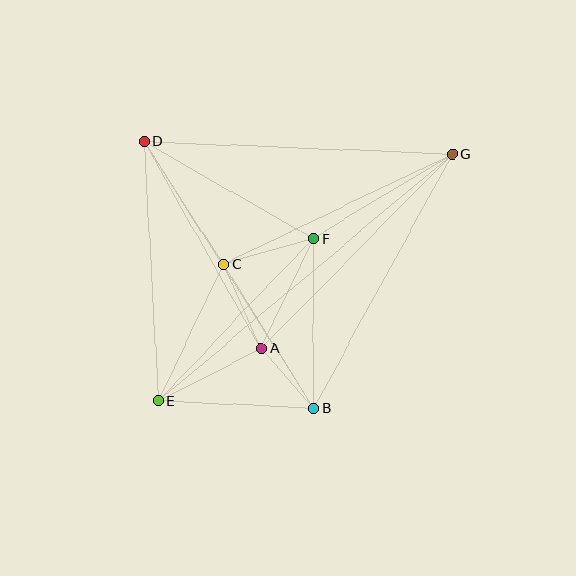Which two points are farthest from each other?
Points E and G are farthest from each other.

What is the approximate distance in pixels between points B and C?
The distance between B and C is approximately 170 pixels.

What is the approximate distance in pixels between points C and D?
The distance between C and D is approximately 146 pixels.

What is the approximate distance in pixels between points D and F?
The distance between D and F is approximately 195 pixels.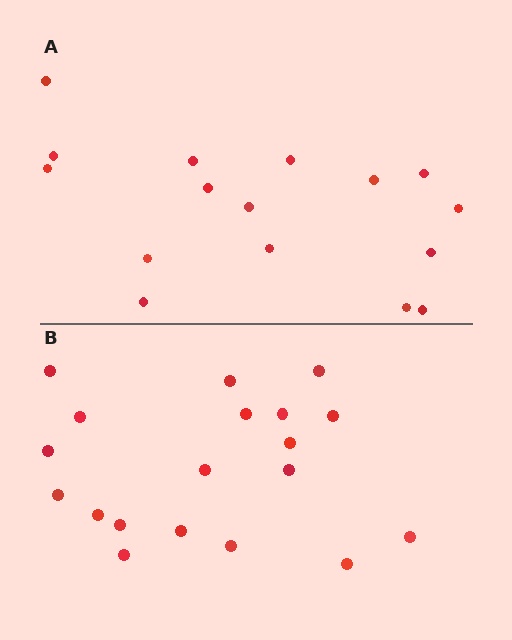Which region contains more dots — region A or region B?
Region B (the bottom region) has more dots.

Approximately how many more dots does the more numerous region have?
Region B has just a few more — roughly 2 or 3 more dots than region A.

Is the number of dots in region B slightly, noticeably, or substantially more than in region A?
Region B has only slightly more — the two regions are fairly close. The ratio is roughly 1.2 to 1.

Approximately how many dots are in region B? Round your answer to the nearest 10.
About 20 dots. (The exact count is 19, which rounds to 20.)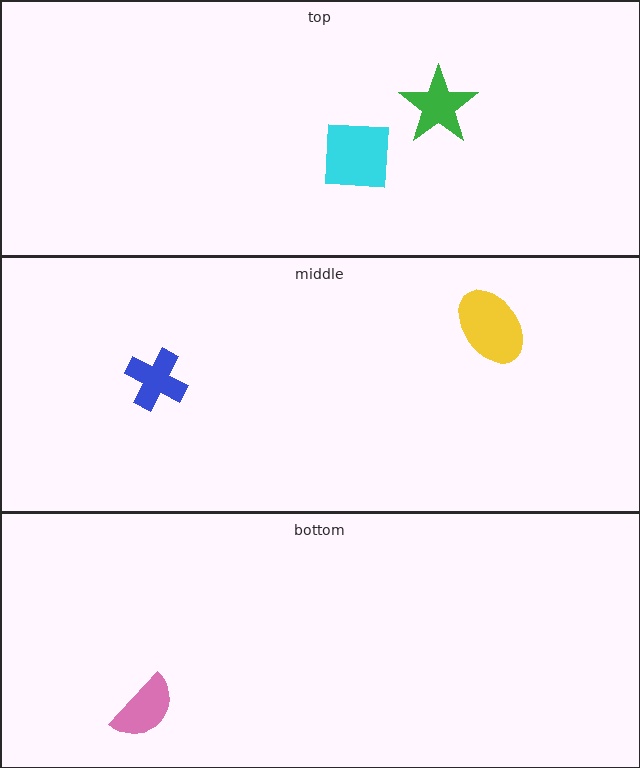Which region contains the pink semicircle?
The bottom region.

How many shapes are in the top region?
2.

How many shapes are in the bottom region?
1.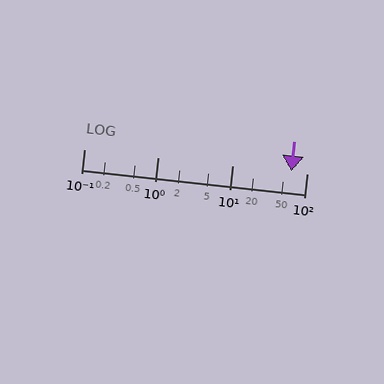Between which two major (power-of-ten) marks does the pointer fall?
The pointer is between 10 and 100.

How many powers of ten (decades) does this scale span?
The scale spans 3 decades, from 0.1 to 100.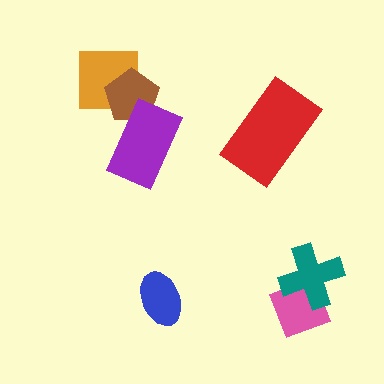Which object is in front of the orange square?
The brown pentagon is in front of the orange square.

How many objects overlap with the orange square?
1 object overlaps with the orange square.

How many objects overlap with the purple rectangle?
1 object overlaps with the purple rectangle.